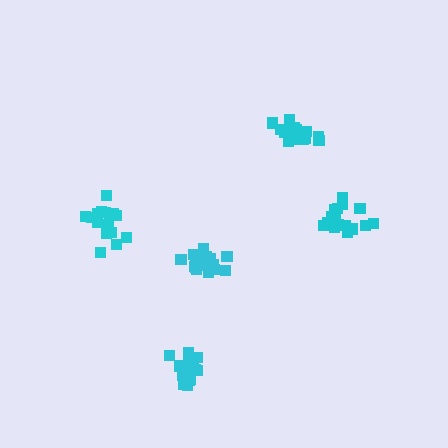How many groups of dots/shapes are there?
There are 5 groups.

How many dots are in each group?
Group 1: 20 dots, Group 2: 17 dots, Group 3: 17 dots, Group 4: 18 dots, Group 5: 20 dots (92 total).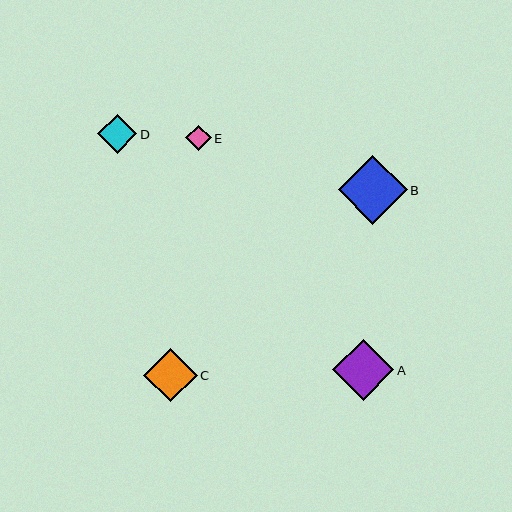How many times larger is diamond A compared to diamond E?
Diamond A is approximately 2.4 times the size of diamond E.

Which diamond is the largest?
Diamond B is the largest with a size of approximately 69 pixels.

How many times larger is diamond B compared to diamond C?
Diamond B is approximately 1.3 times the size of diamond C.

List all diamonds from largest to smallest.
From largest to smallest: B, A, C, D, E.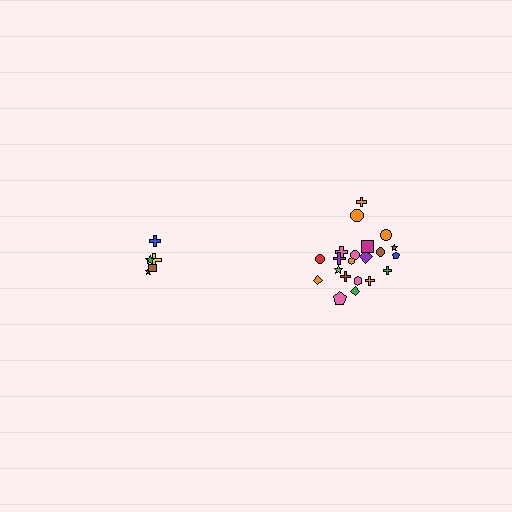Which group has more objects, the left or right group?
The right group.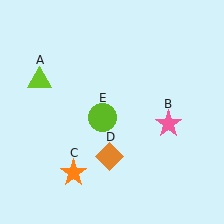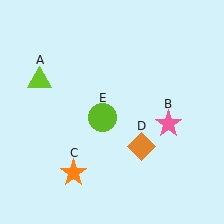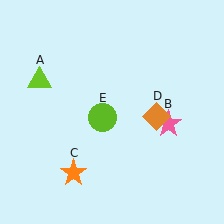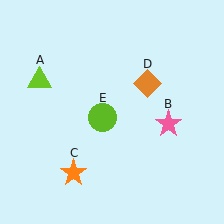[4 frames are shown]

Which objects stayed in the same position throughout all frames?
Lime triangle (object A) and pink star (object B) and orange star (object C) and lime circle (object E) remained stationary.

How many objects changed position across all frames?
1 object changed position: orange diamond (object D).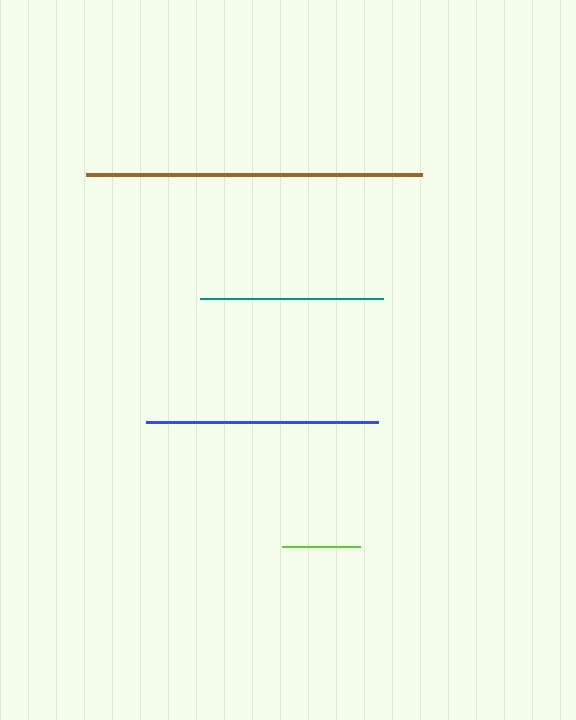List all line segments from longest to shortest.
From longest to shortest: brown, blue, teal, lime.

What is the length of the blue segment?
The blue segment is approximately 232 pixels long.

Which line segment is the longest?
The brown line is the longest at approximately 336 pixels.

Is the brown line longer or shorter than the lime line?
The brown line is longer than the lime line.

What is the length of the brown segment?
The brown segment is approximately 336 pixels long.